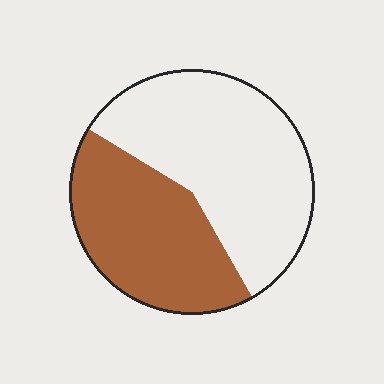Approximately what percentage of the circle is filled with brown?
Approximately 40%.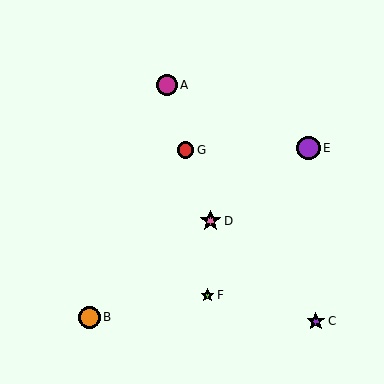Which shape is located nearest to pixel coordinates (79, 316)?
The orange circle (labeled B) at (89, 317) is nearest to that location.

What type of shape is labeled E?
Shape E is a purple circle.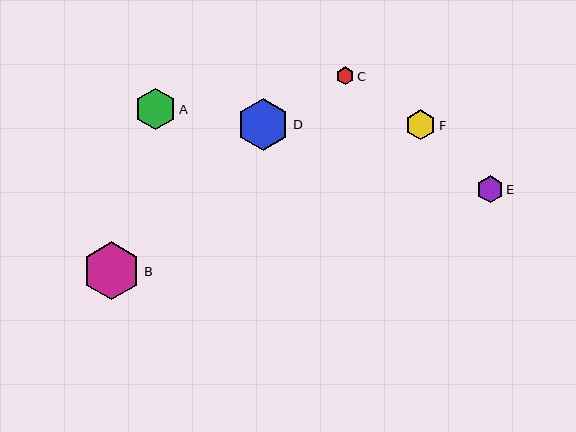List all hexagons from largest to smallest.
From largest to smallest: B, D, A, F, E, C.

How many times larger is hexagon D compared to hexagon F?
Hexagon D is approximately 1.7 times the size of hexagon F.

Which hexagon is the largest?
Hexagon B is the largest with a size of approximately 58 pixels.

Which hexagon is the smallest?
Hexagon C is the smallest with a size of approximately 17 pixels.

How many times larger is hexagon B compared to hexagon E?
Hexagon B is approximately 2.2 times the size of hexagon E.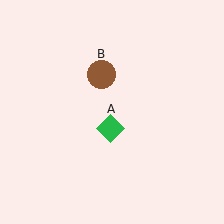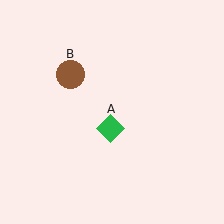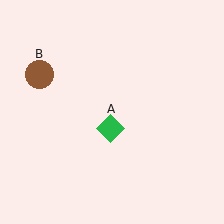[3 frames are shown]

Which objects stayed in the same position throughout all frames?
Green diamond (object A) remained stationary.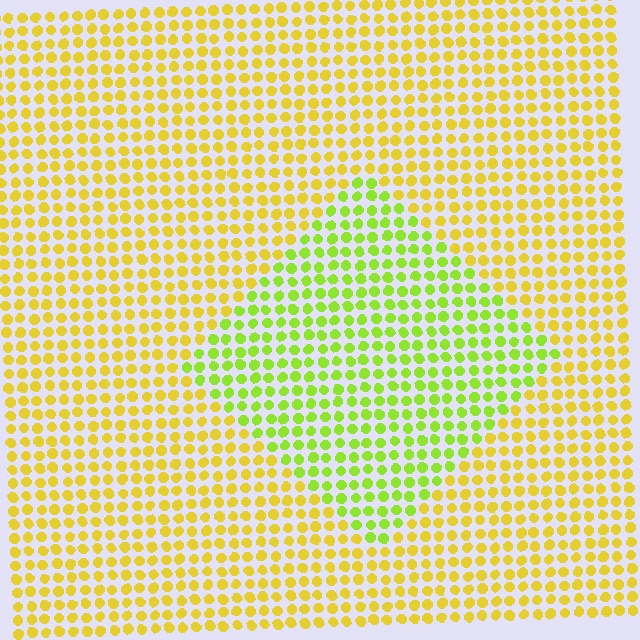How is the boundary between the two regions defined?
The boundary is defined purely by a slight shift in hue (about 36 degrees). Spacing, size, and orientation are identical on both sides.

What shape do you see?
I see a diamond.